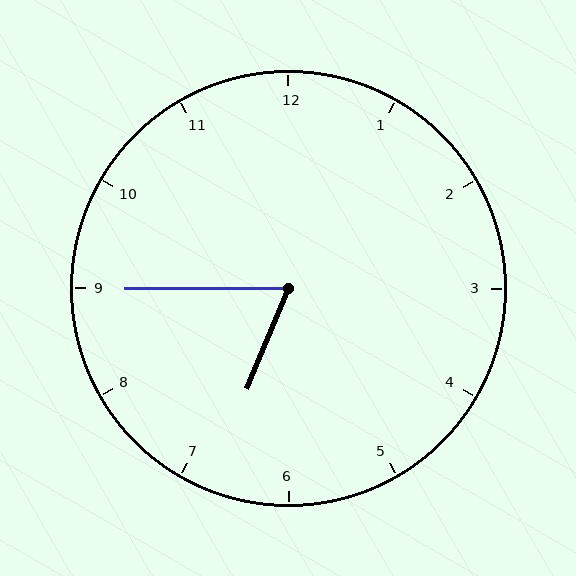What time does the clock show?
6:45.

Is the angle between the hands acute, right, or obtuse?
It is acute.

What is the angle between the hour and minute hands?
Approximately 68 degrees.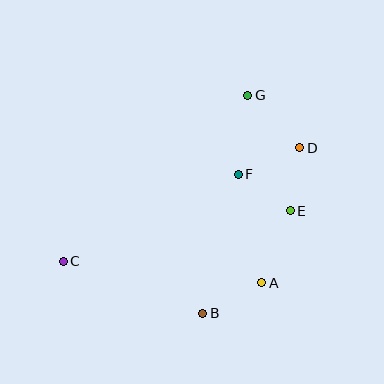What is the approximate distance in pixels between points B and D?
The distance between B and D is approximately 192 pixels.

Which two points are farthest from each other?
Points C and D are farthest from each other.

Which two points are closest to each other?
Points E and F are closest to each other.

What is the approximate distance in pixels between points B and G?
The distance between B and G is approximately 223 pixels.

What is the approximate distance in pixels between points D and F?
The distance between D and F is approximately 67 pixels.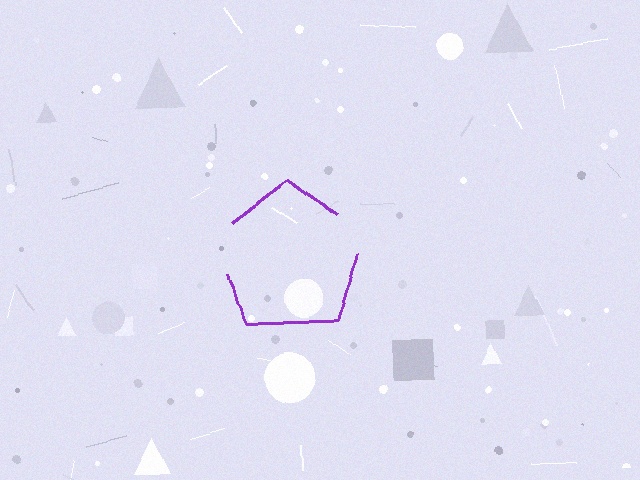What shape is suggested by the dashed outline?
The dashed outline suggests a pentagon.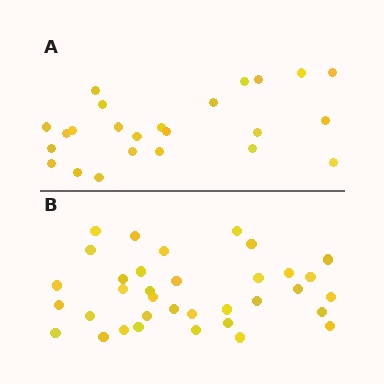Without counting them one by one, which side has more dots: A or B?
Region B (the bottom region) has more dots.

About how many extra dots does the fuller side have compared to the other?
Region B has roughly 12 or so more dots than region A.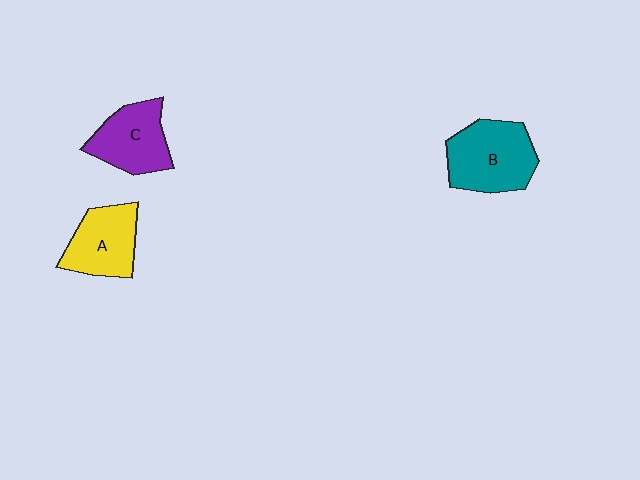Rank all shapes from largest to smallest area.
From largest to smallest: B (teal), C (purple), A (yellow).